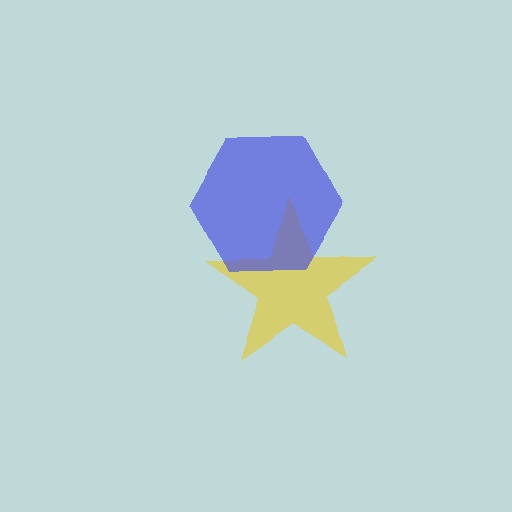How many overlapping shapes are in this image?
There are 2 overlapping shapes in the image.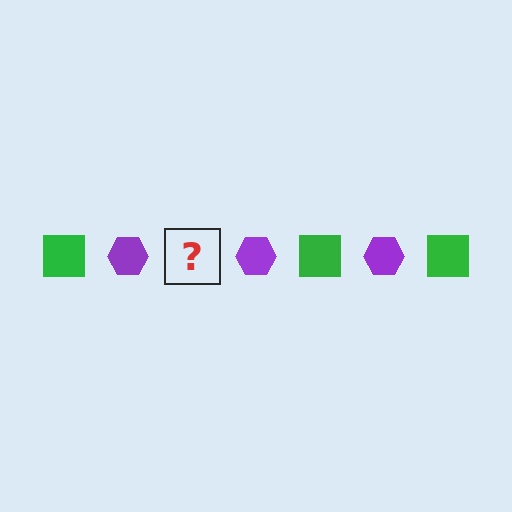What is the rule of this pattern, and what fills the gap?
The rule is that the pattern alternates between green square and purple hexagon. The gap should be filled with a green square.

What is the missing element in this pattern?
The missing element is a green square.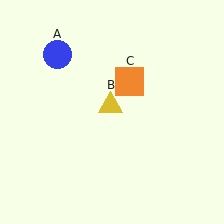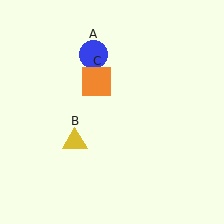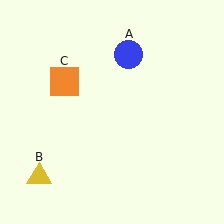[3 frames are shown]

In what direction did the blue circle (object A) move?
The blue circle (object A) moved right.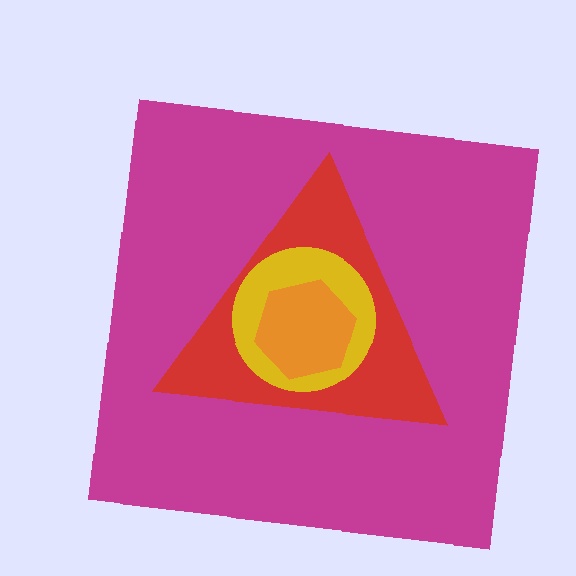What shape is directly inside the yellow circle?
The orange hexagon.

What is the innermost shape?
The orange hexagon.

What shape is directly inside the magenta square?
The red triangle.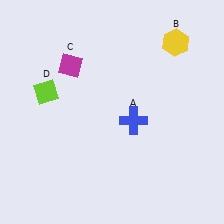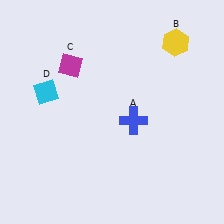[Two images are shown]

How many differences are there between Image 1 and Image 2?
There is 1 difference between the two images.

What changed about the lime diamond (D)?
In Image 1, D is lime. In Image 2, it changed to cyan.